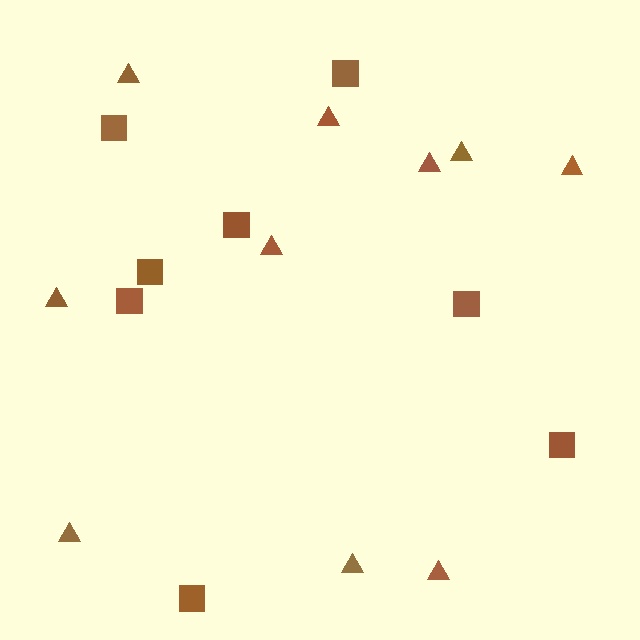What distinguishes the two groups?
There are 2 groups: one group of triangles (10) and one group of squares (8).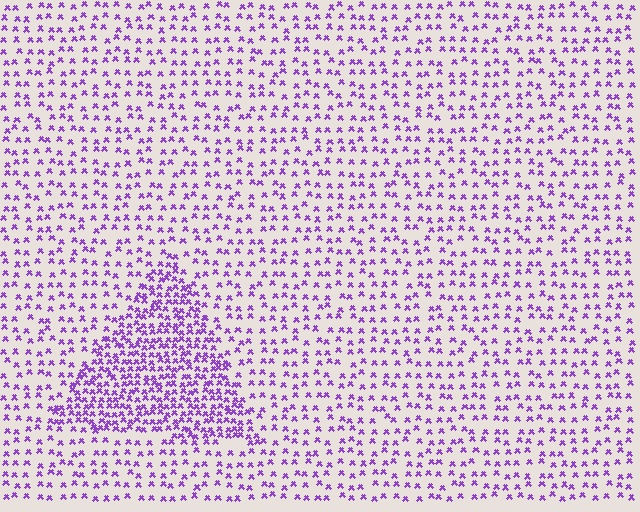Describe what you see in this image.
The image contains small purple elements arranged at two different densities. A triangle-shaped region is visible where the elements are more densely packed than the surrounding area.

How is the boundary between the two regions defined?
The boundary is defined by a change in element density (approximately 2.2x ratio). All elements are the same color, size, and shape.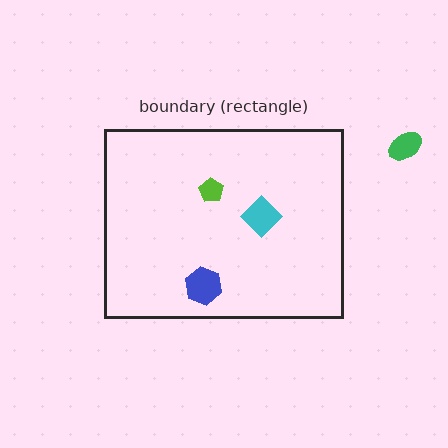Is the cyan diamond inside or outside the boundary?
Inside.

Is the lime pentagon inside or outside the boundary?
Inside.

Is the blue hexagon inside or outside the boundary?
Inside.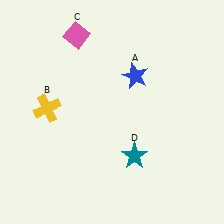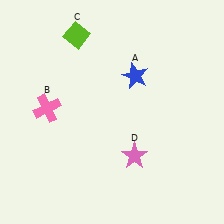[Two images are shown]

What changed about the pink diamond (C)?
In Image 1, C is pink. In Image 2, it changed to lime.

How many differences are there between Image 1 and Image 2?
There are 3 differences between the two images.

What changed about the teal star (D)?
In Image 1, D is teal. In Image 2, it changed to pink.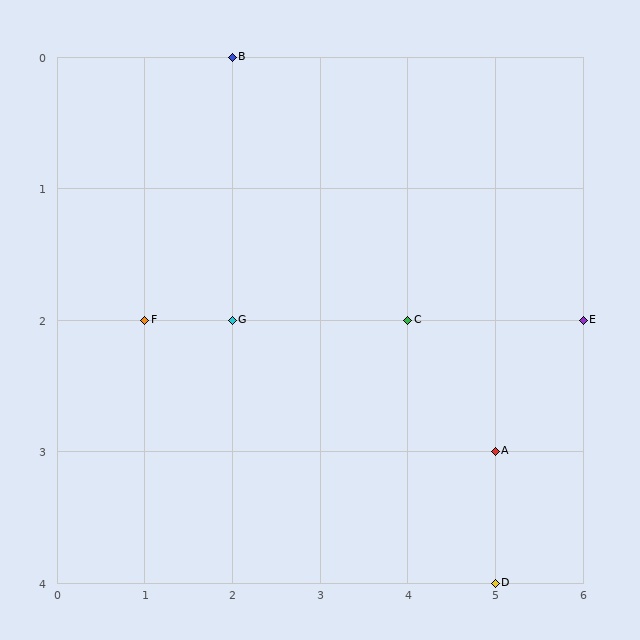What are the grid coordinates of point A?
Point A is at grid coordinates (5, 3).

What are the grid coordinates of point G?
Point G is at grid coordinates (2, 2).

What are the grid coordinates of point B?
Point B is at grid coordinates (2, 0).